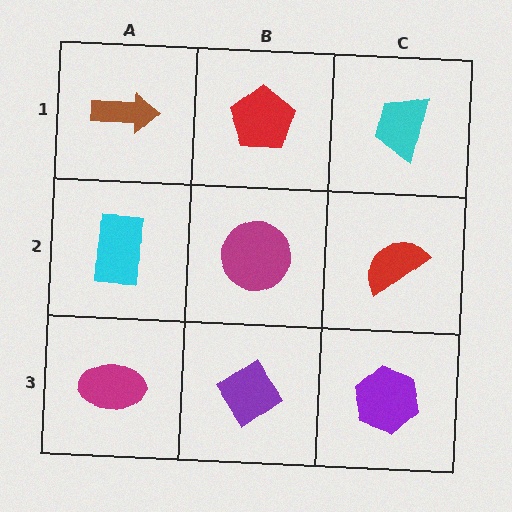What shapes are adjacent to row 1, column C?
A red semicircle (row 2, column C), a red pentagon (row 1, column B).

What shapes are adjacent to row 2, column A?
A brown arrow (row 1, column A), a magenta ellipse (row 3, column A), a magenta circle (row 2, column B).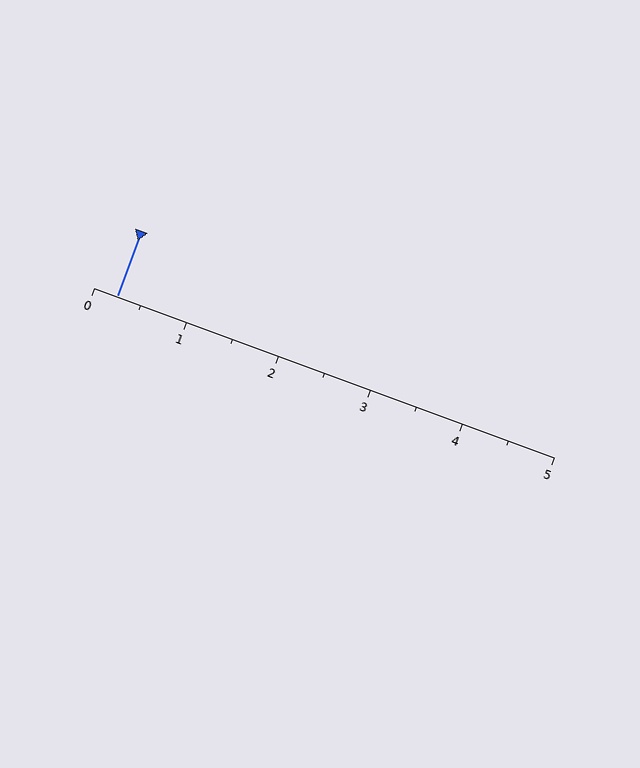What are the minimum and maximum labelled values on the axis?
The axis runs from 0 to 5.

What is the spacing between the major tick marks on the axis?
The major ticks are spaced 1 apart.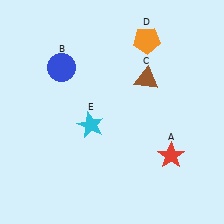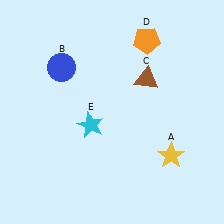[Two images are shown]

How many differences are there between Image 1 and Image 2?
There is 1 difference between the two images.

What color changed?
The star (A) changed from red in Image 1 to yellow in Image 2.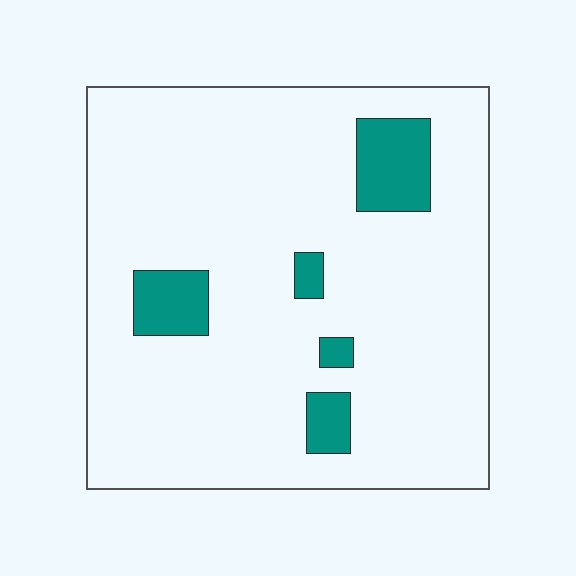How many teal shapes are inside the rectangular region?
5.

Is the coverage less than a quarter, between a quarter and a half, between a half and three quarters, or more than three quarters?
Less than a quarter.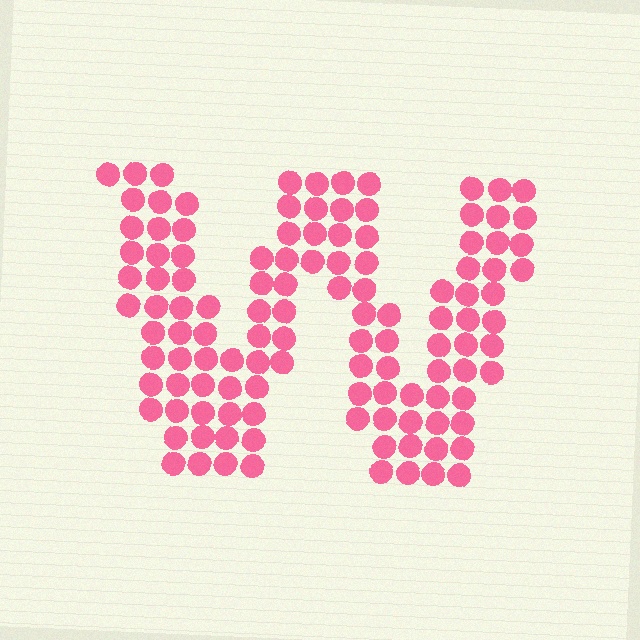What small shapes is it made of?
It is made of small circles.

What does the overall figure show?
The overall figure shows the letter W.